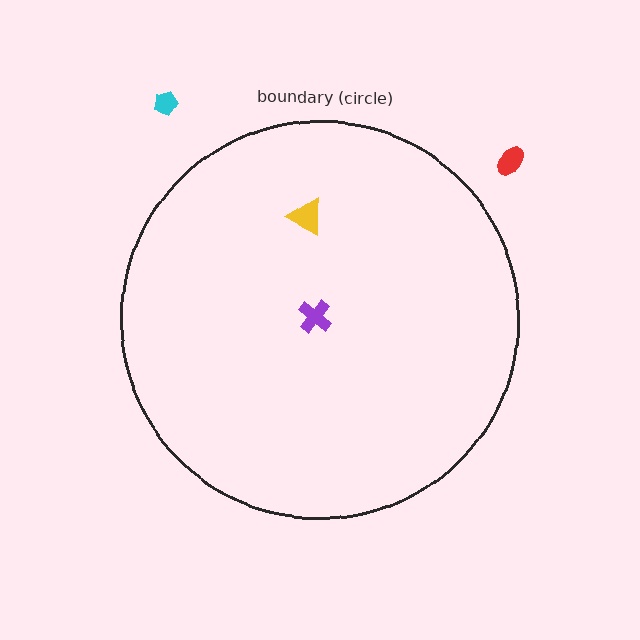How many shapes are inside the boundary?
2 inside, 2 outside.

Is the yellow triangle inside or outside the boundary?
Inside.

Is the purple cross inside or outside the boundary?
Inside.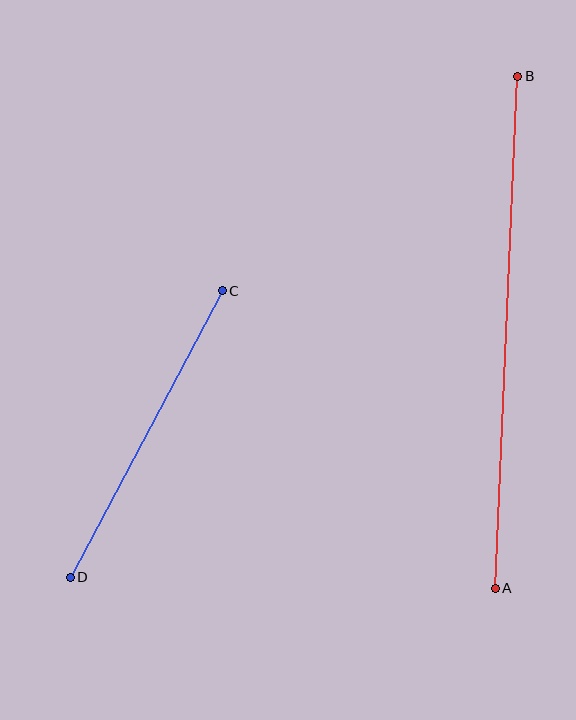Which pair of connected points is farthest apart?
Points A and B are farthest apart.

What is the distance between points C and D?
The distance is approximately 324 pixels.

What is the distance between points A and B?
The distance is approximately 513 pixels.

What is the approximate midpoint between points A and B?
The midpoint is at approximately (507, 332) pixels.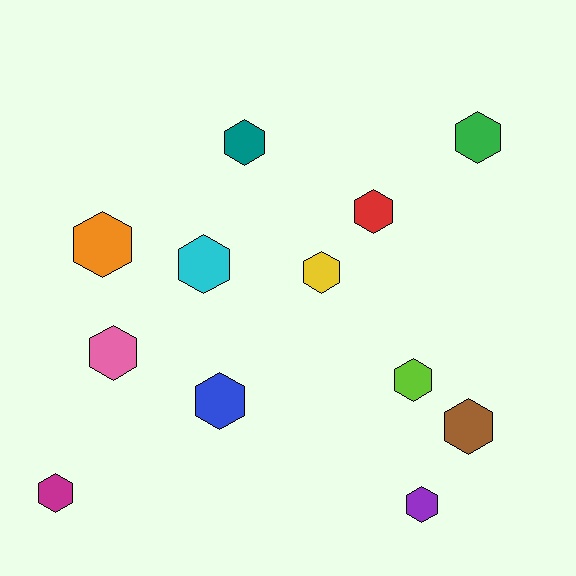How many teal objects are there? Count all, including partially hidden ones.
There is 1 teal object.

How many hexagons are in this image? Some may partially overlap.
There are 12 hexagons.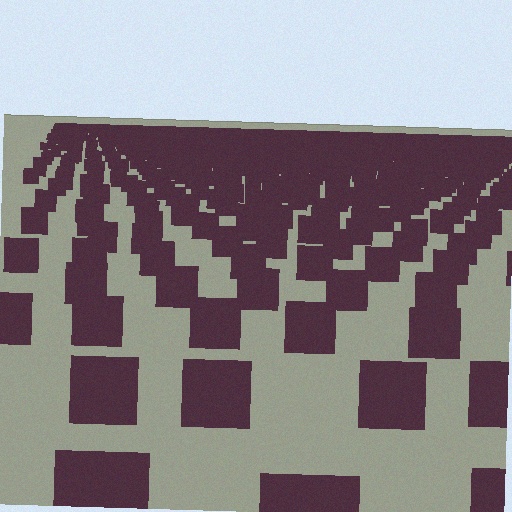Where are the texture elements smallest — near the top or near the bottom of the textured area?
Near the top.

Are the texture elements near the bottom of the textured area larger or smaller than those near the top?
Larger. Near the bottom, elements are closer to the viewer and appear at a bigger on-screen size.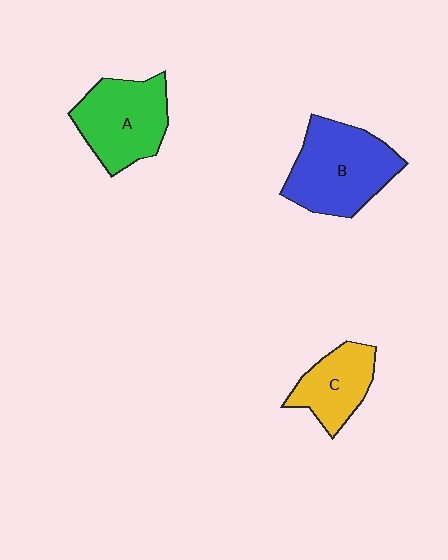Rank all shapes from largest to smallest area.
From largest to smallest: B (blue), A (green), C (yellow).